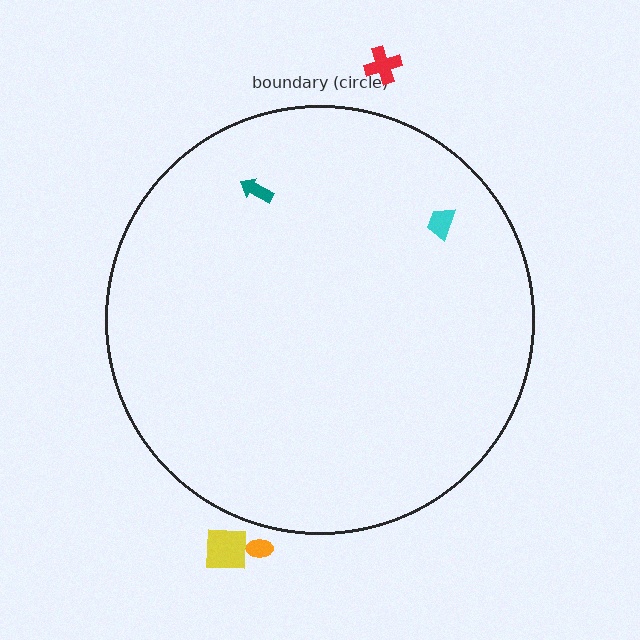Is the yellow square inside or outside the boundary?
Outside.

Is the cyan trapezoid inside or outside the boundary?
Inside.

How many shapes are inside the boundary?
2 inside, 3 outside.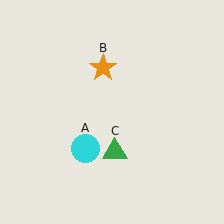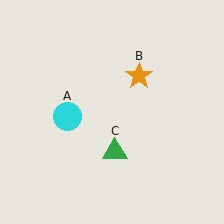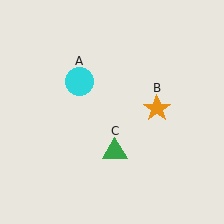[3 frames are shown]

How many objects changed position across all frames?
2 objects changed position: cyan circle (object A), orange star (object B).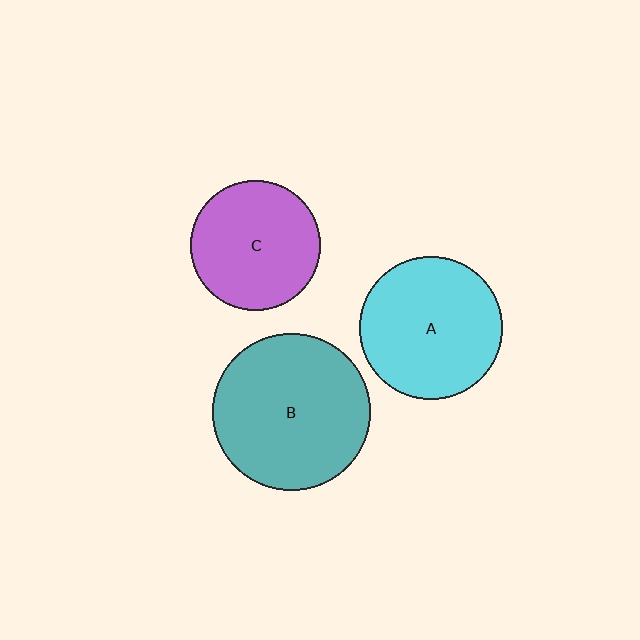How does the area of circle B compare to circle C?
Approximately 1.5 times.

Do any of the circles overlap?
No, none of the circles overlap.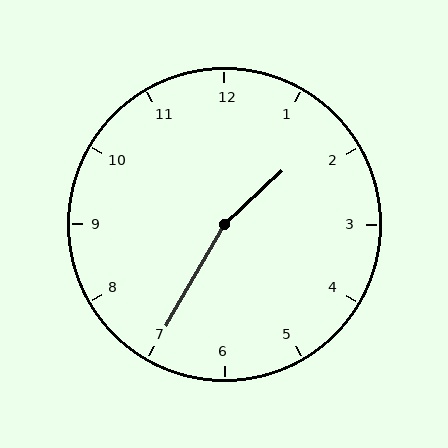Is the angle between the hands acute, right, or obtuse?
It is obtuse.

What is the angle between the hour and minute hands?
Approximately 162 degrees.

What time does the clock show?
1:35.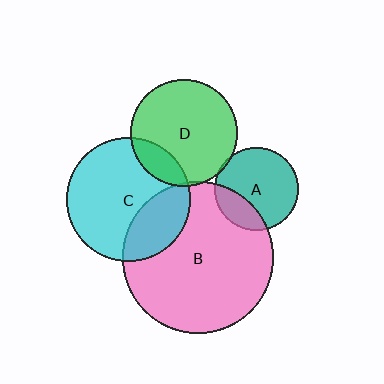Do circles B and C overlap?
Yes.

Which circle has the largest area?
Circle B (pink).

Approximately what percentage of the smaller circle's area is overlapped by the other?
Approximately 30%.